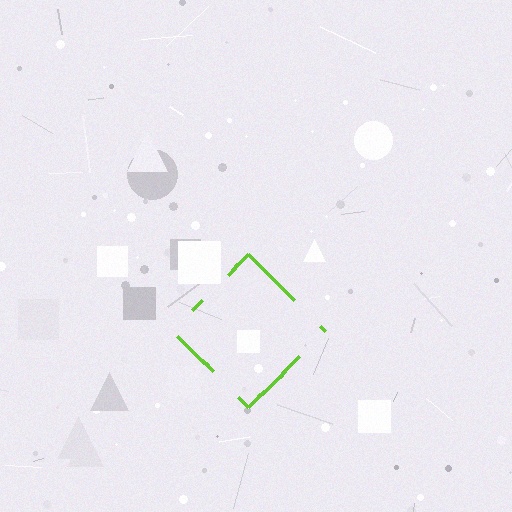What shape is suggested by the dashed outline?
The dashed outline suggests a diamond.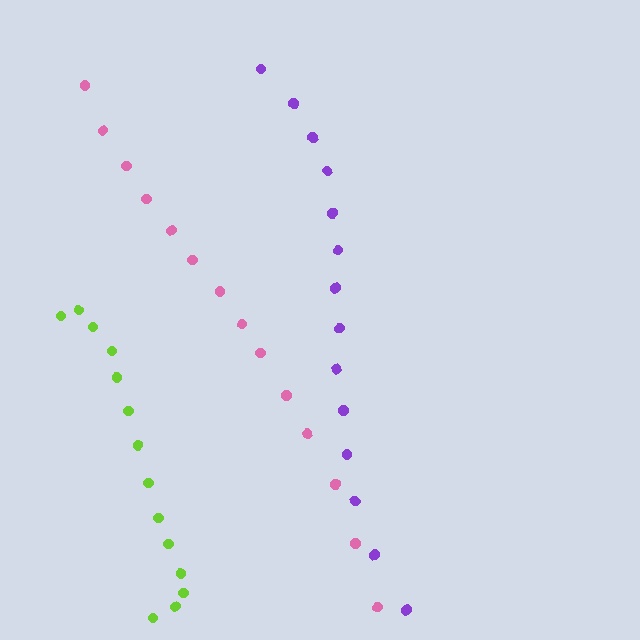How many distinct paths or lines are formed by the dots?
There are 3 distinct paths.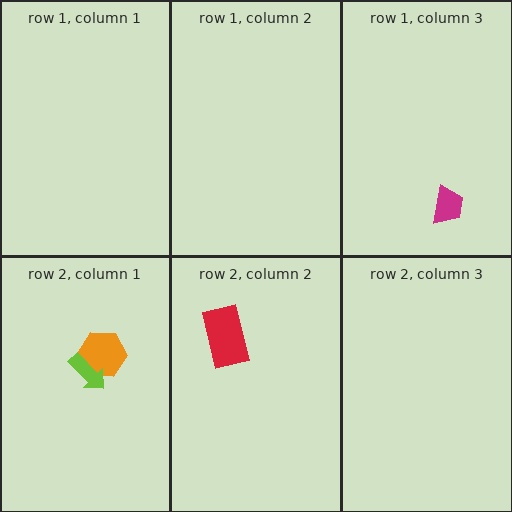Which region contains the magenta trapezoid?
The row 1, column 3 region.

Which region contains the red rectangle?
The row 2, column 2 region.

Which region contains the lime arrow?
The row 2, column 1 region.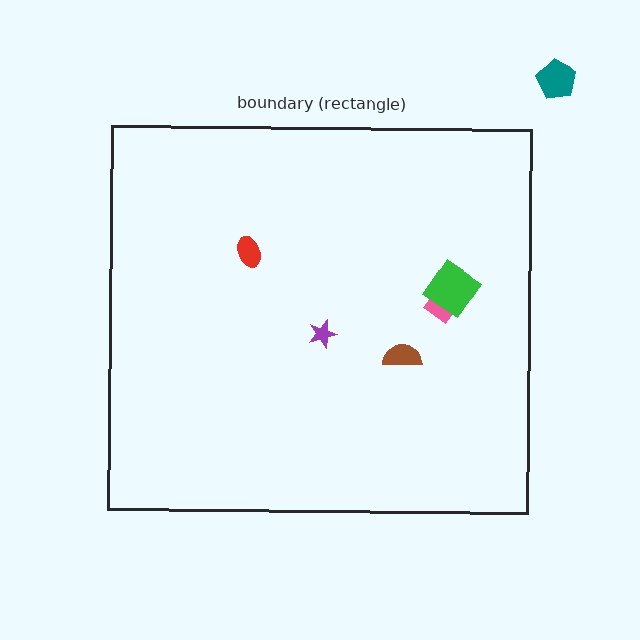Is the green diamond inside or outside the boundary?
Inside.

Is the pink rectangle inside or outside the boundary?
Inside.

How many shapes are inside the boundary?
5 inside, 1 outside.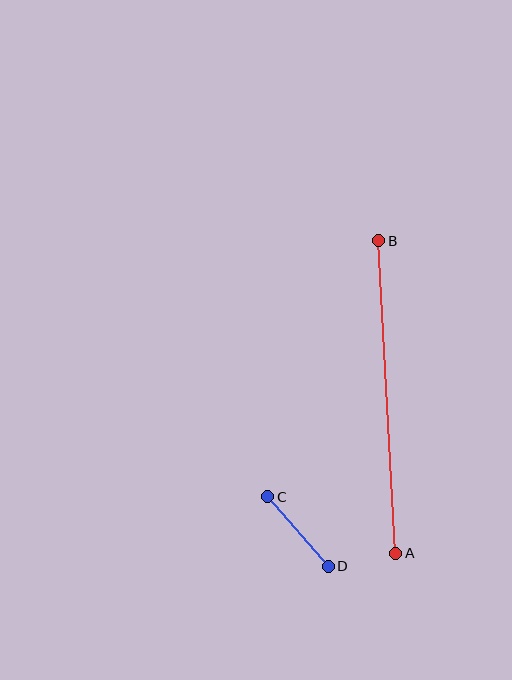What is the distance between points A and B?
The distance is approximately 313 pixels.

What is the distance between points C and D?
The distance is approximately 92 pixels.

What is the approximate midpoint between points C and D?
The midpoint is at approximately (298, 531) pixels.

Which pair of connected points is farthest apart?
Points A and B are farthest apart.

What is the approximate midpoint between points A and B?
The midpoint is at approximately (387, 397) pixels.